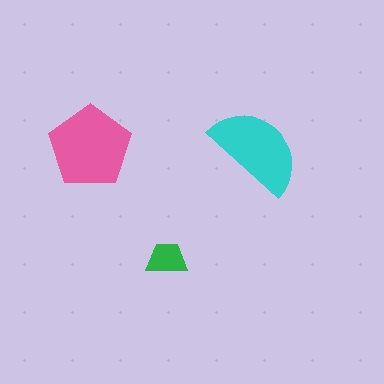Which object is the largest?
The pink pentagon.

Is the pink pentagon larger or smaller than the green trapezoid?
Larger.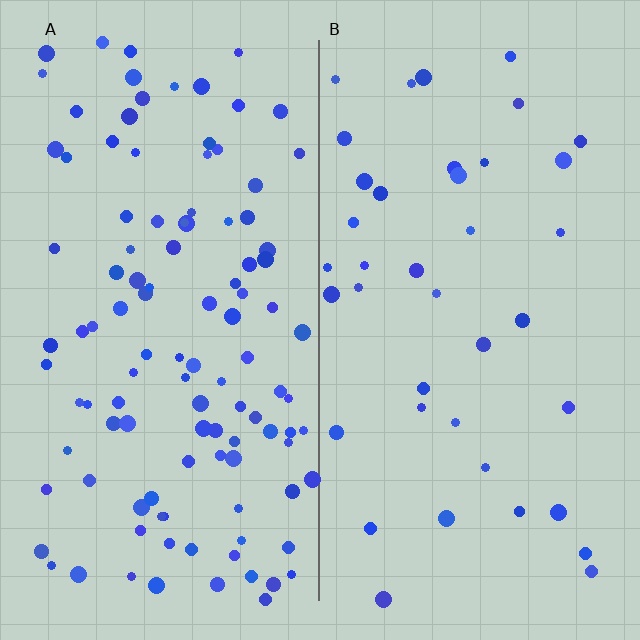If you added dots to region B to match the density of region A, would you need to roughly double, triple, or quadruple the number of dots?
Approximately triple.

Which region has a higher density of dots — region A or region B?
A (the left).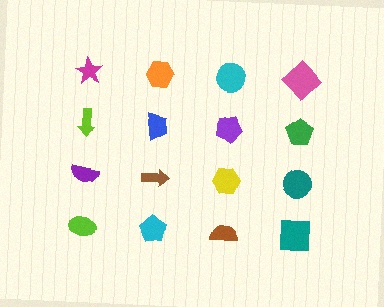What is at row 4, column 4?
A teal square.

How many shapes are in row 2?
4 shapes.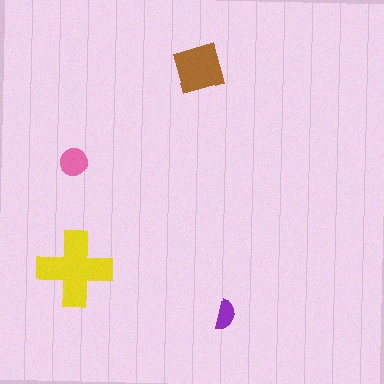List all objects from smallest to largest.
The purple semicircle, the pink circle, the brown square, the yellow cross.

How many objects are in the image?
There are 4 objects in the image.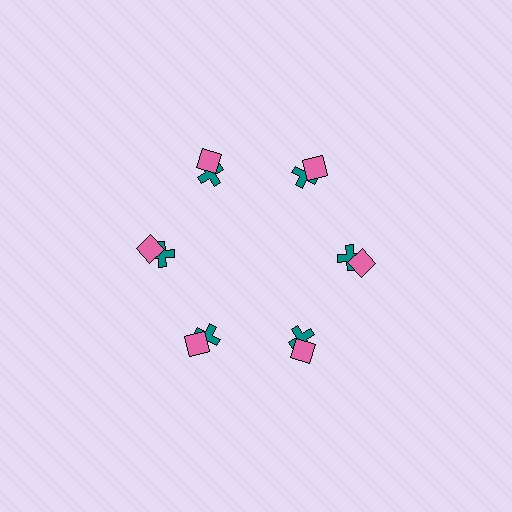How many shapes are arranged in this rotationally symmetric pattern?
There are 12 shapes, arranged in 6 groups of 2.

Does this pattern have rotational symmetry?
Yes, this pattern has 6-fold rotational symmetry. It looks the same after rotating 60 degrees around the center.